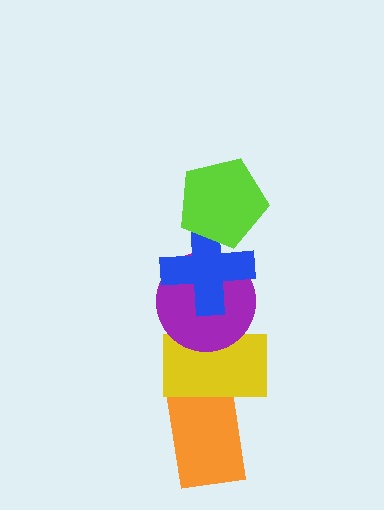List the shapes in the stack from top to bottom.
From top to bottom: the lime pentagon, the blue cross, the purple circle, the yellow rectangle, the orange rectangle.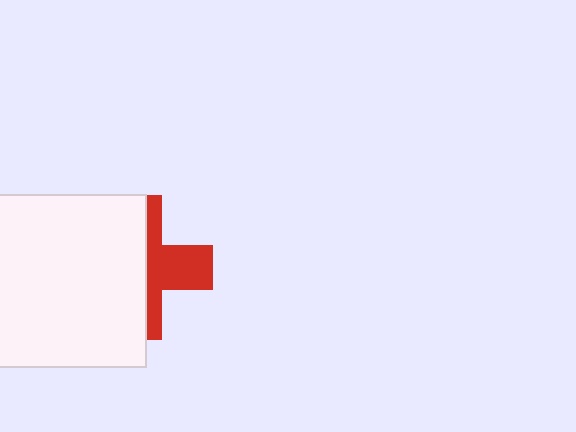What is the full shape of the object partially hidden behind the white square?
The partially hidden object is a red cross.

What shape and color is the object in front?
The object in front is a white square.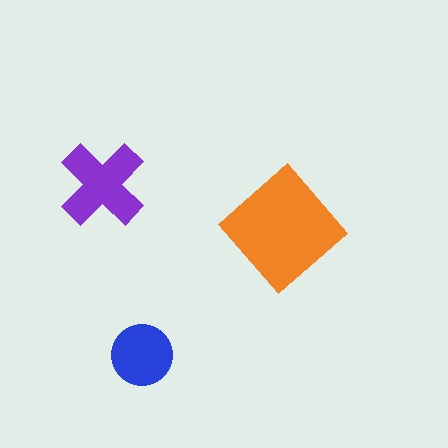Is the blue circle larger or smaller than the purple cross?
Smaller.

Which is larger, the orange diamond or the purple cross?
The orange diamond.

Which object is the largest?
The orange diamond.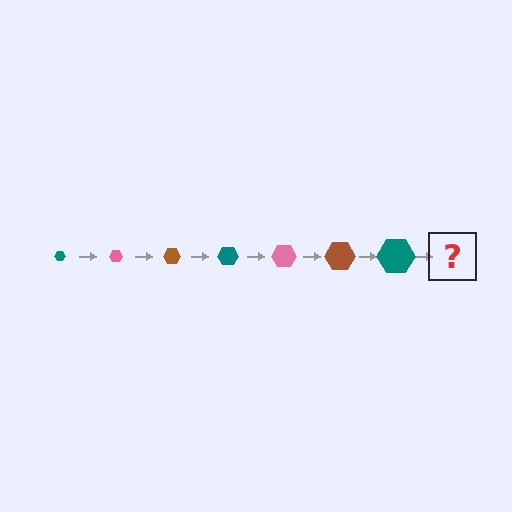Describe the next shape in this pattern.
It should be a pink hexagon, larger than the previous one.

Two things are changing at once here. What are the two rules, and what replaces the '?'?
The two rules are that the hexagon grows larger each step and the color cycles through teal, pink, and brown. The '?' should be a pink hexagon, larger than the previous one.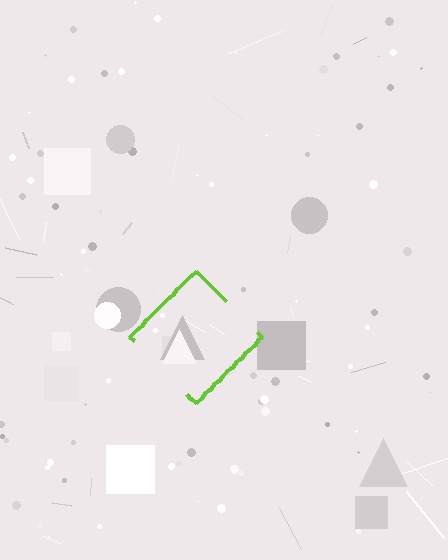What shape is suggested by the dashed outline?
The dashed outline suggests a diamond.